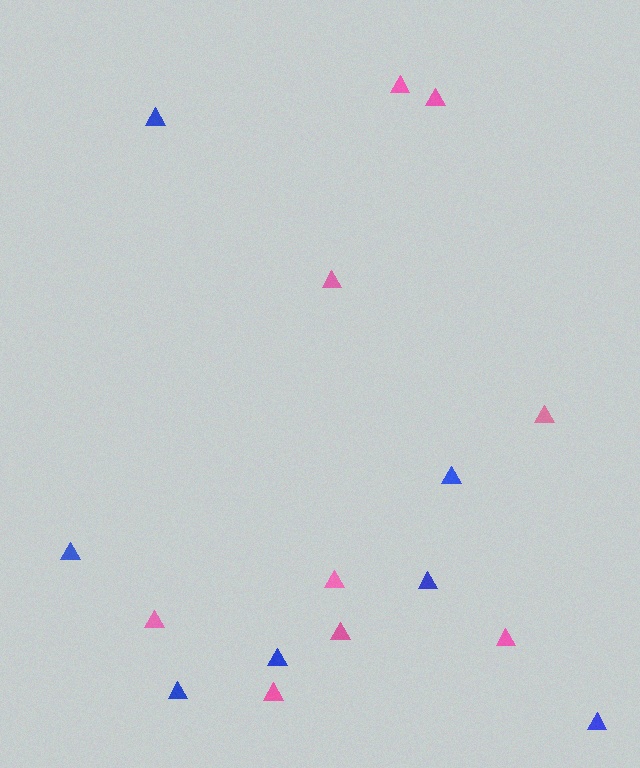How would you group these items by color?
There are 2 groups: one group of blue triangles (7) and one group of pink triangles (9).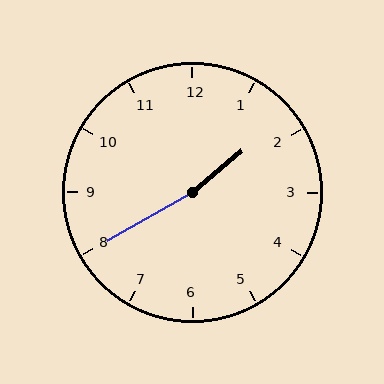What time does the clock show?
1:40.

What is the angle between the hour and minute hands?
Approximately 170 degrees.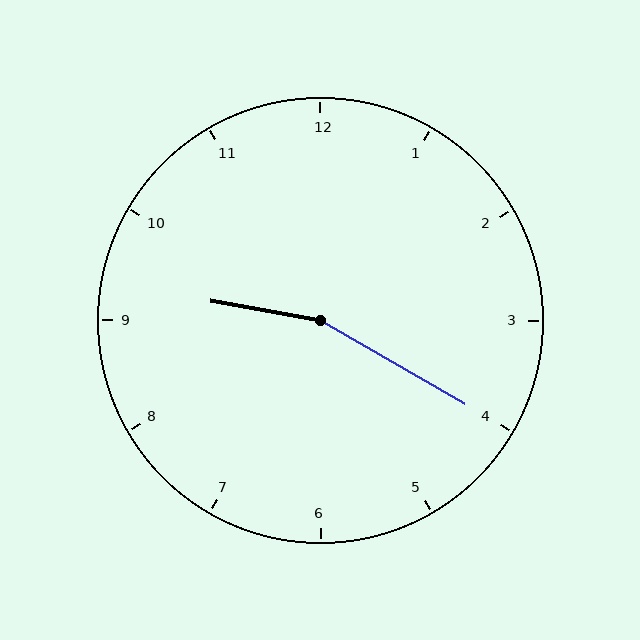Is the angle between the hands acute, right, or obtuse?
It is obtuse.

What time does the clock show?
9:20.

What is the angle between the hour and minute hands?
Approximately 160 degrees.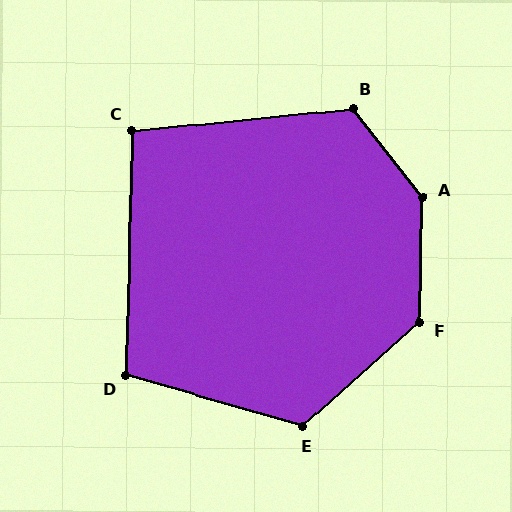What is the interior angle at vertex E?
Approximately 122 degrees (obtuse).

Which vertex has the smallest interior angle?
C, at approximately 97 degrees.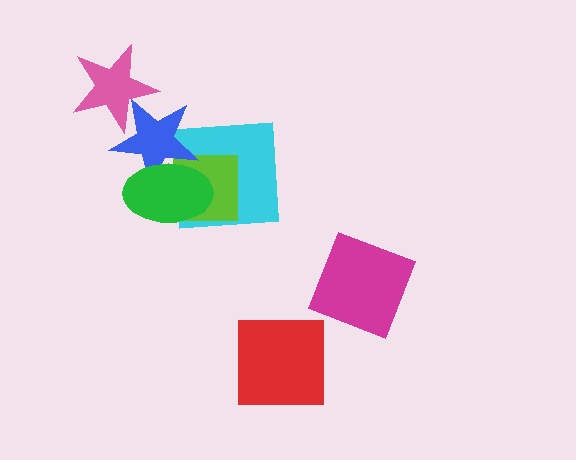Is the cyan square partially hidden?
Yes, it is partially covered by another shape.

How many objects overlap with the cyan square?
3 objects overlap with the cyan square.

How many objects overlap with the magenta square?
0 objects overlap with the magenta square.